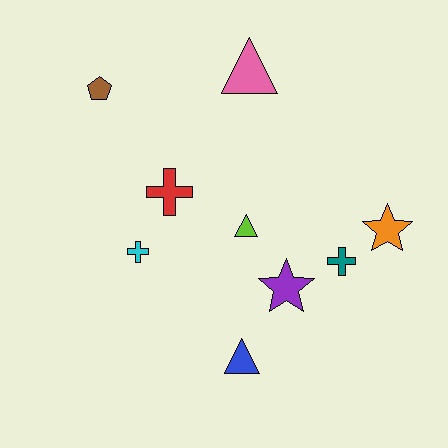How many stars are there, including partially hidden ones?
There are 2 stars.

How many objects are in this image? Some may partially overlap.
There are 9 objects.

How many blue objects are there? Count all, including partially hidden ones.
There is 1 blue object.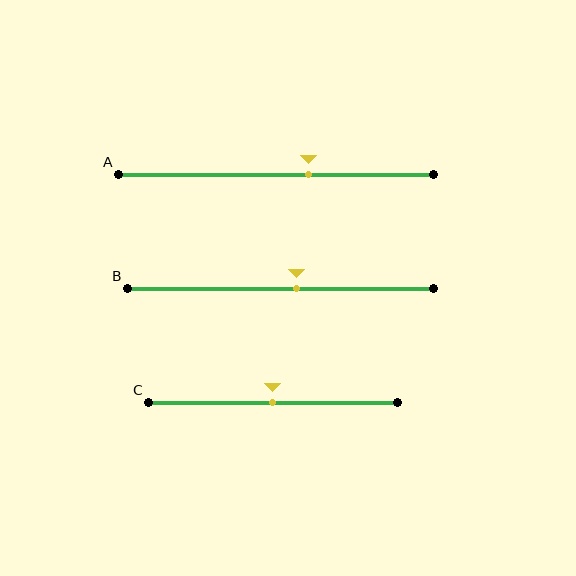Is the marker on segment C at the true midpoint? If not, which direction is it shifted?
Yes, the marker on segment C is at the true midpoint.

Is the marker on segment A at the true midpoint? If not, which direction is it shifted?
No, the marker on segment A is shifted to the right by about 10% of the segment length.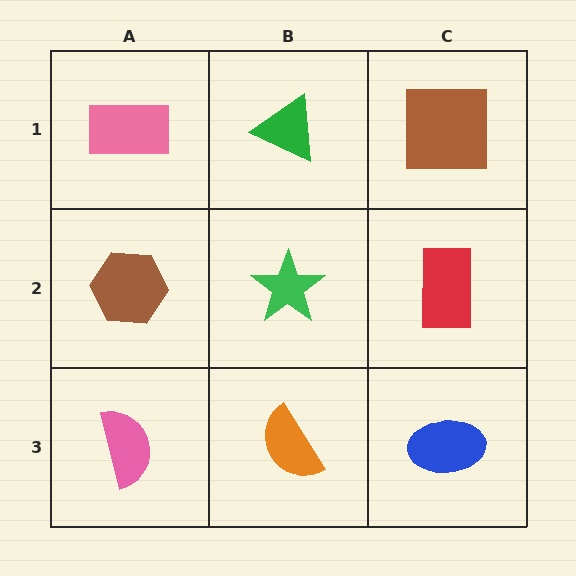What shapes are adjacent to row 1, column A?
A brown hexagon (row 2, column A), a green triangle (row 1, column B).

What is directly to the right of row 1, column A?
A green triangle.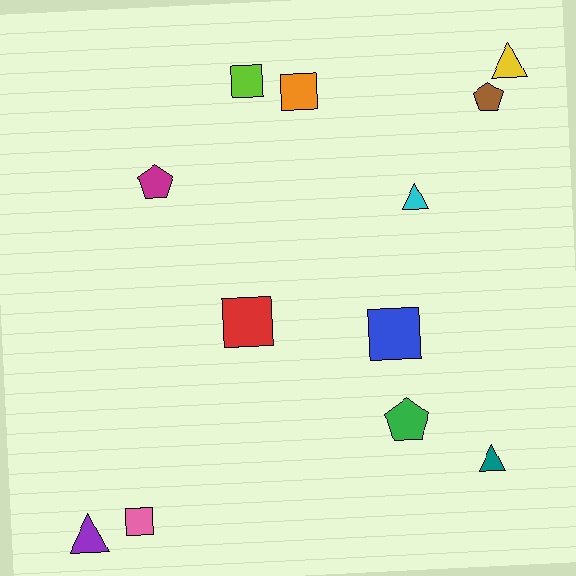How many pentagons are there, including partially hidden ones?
There are 3 pentagons.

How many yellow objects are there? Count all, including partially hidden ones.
There is 1 yellow object.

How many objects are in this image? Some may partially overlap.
There are 12 objects.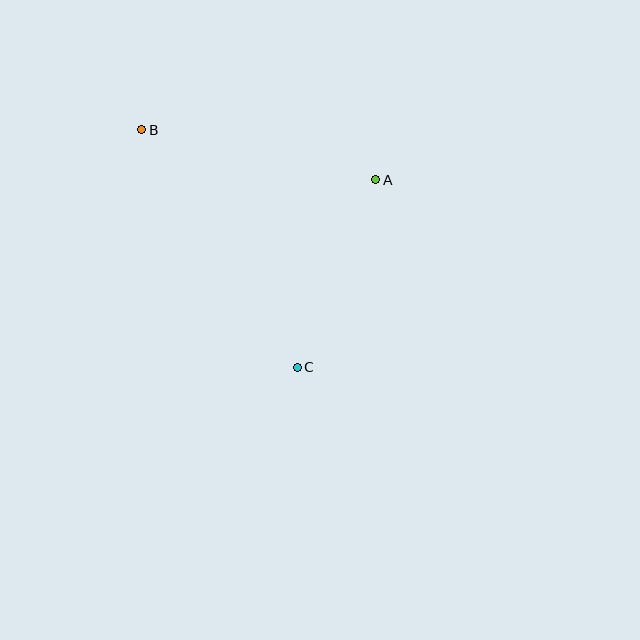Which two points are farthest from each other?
Points B and C are farthest from each other.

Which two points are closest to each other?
Points A and C are closest to each other.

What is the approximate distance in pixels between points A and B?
The distance between A and B is approximately 239 pixels.